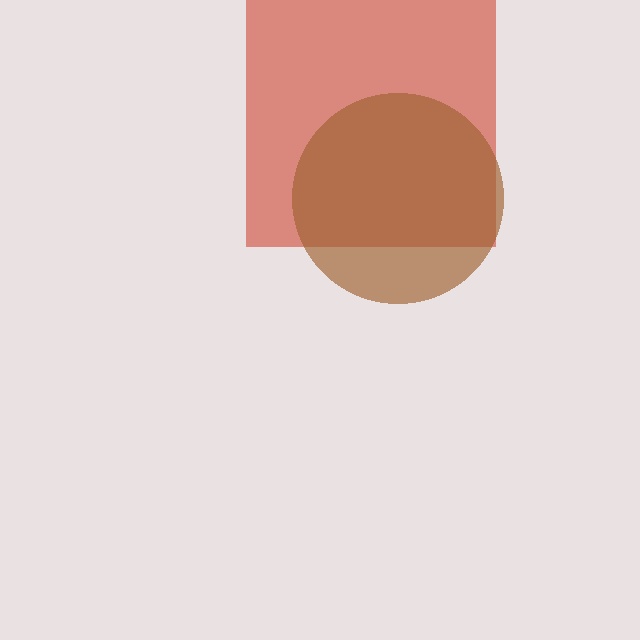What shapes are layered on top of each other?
The layered shapes are: a red square, a brown circle.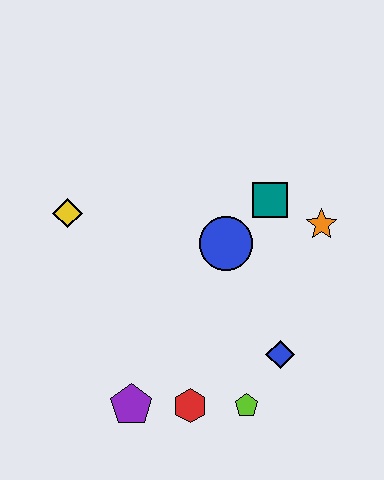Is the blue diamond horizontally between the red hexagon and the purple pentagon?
No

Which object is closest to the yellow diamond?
The blue circle is closest to the yellow diamond.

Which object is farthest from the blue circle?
The purple pentagon is farthest from the blue circle.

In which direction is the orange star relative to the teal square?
The orange star is to the right of the teal square.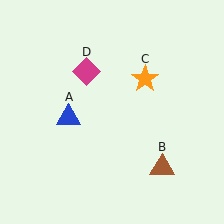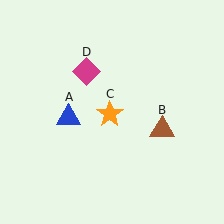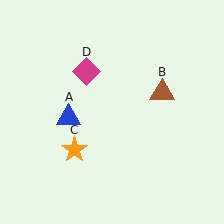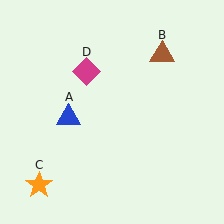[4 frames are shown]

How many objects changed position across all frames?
2 objects changed position: brown triangle (object B), orange star (object C).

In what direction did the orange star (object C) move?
The orange star (object C) moved down and to the left.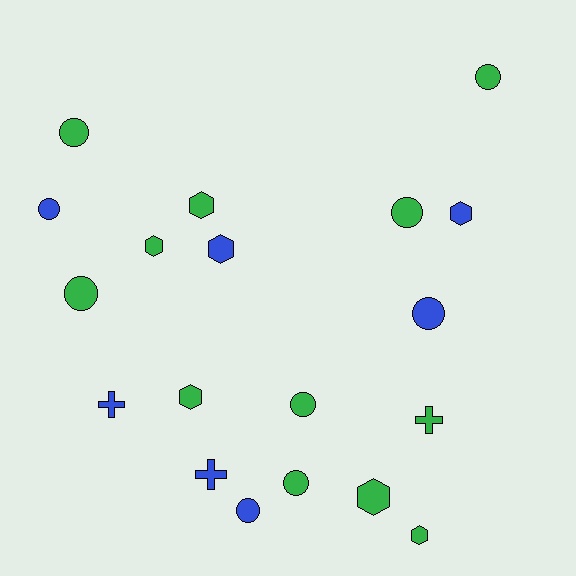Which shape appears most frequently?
Circle, with 9 objects.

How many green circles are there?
There are 6 green circles.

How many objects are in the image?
There are 19 objects.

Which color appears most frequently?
Green, with 12 objects.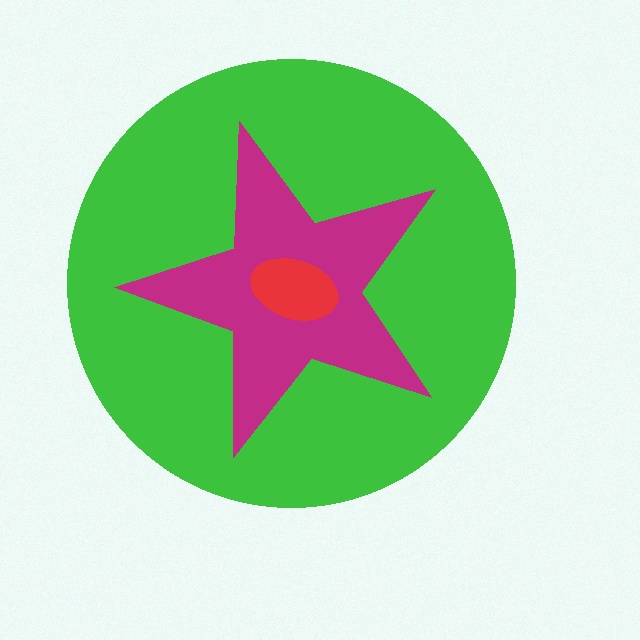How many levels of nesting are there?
3.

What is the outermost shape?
The green circle.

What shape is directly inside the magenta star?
The red ellipse.